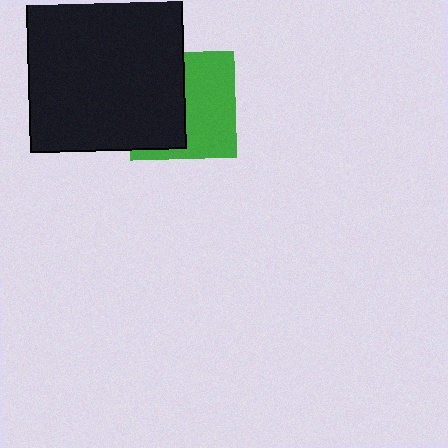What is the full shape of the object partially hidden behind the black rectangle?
The partially hidden object is a green square.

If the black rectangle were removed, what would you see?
You would see the complete green square.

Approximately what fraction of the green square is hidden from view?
Roughly 49% of the green square is hidden behind the black rectangle.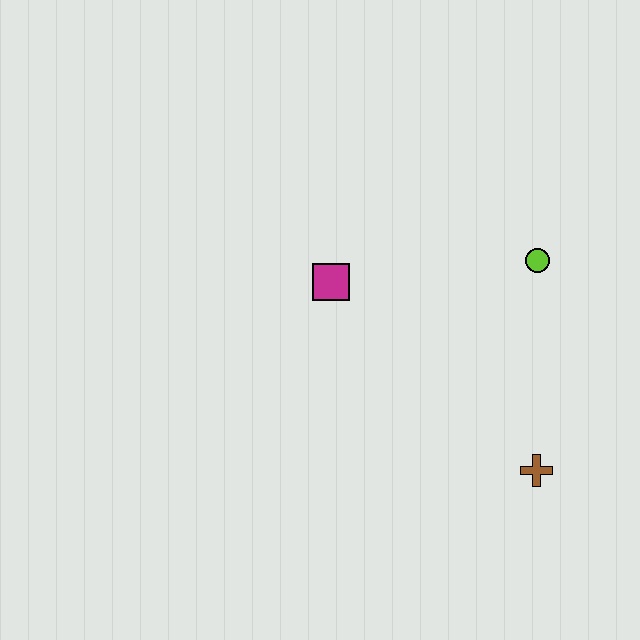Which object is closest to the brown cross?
The lime circle is closest to the brown cross.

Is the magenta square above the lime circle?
No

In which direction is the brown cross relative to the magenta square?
The brown cross is to the right of the magenta square.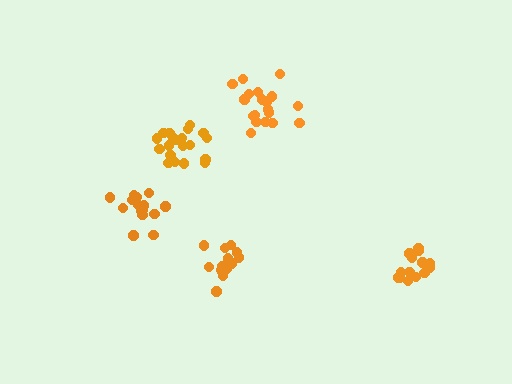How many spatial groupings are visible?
There are 5 spatial groupings.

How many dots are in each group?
Group 1: 19 dots, Group 2: 14 dots, Group 3: 20 dots, Group 4: 16 dots, Group 5: 18 dots (87 total).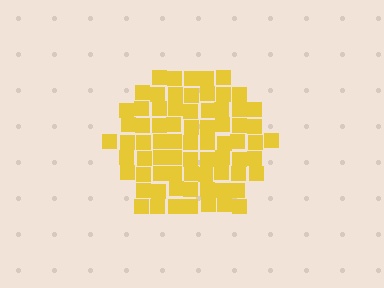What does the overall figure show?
The overall figure shows a hexagon.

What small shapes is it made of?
It is made of small squares.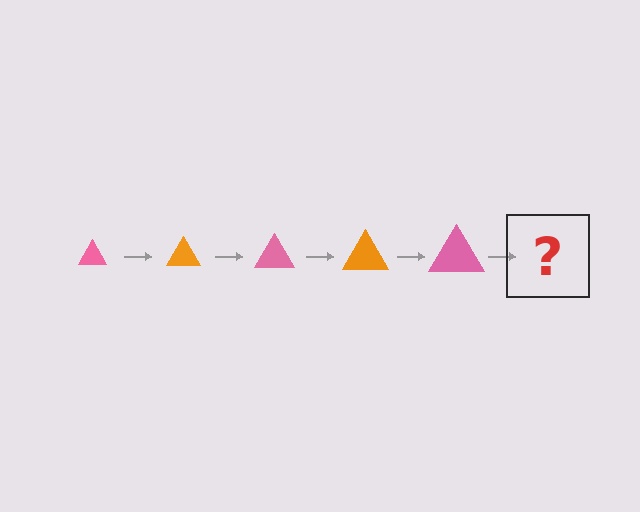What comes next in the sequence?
The next element should be an orange triangle, larger than the previous one.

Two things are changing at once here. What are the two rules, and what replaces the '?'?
The two rules are that the triangle grows larger each step and the color cycles through pink and orange. The '?' should be an orange triangle, larger than the previous one.